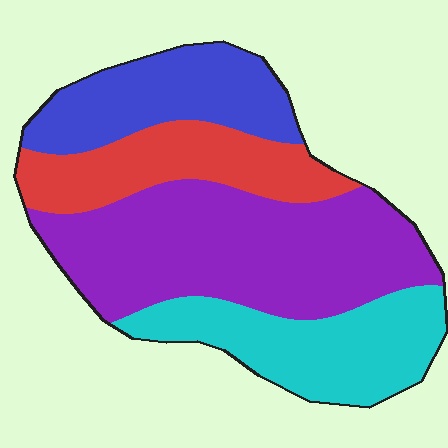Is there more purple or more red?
Purple.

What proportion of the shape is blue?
Blue takes up about one fifth (1/5) of the shape.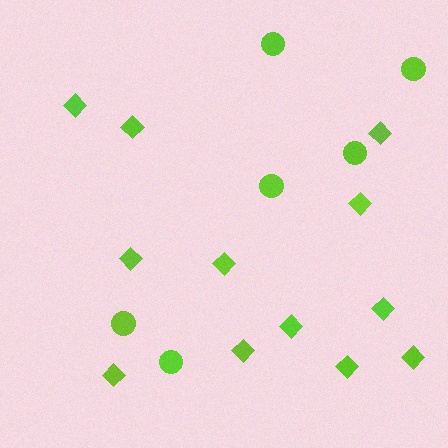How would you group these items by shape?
There are 2 groups: one group of circles (6) and one group of diamonds (12).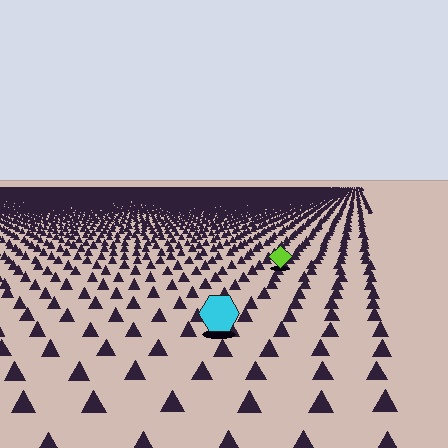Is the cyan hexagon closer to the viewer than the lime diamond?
Yes. The cyan hexagon is closer — you can tell from the texture gradient: the ground texture is coarser near it.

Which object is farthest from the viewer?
The lime diamond is farthest from the viewer. It appears smaller and the ground texture around it is denser.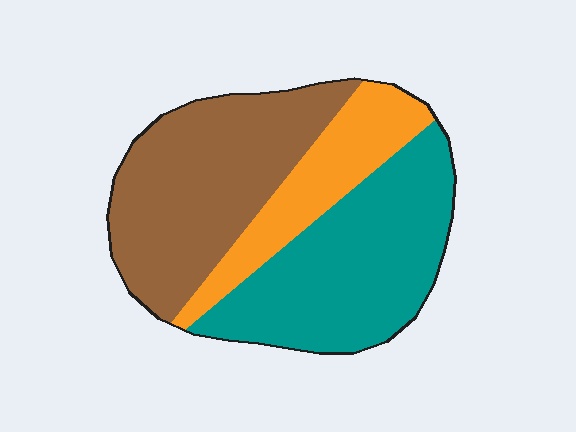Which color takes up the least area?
Orange, at roughly 20%.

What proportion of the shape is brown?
Brown covers about 40% of the shape.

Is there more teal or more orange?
Teal.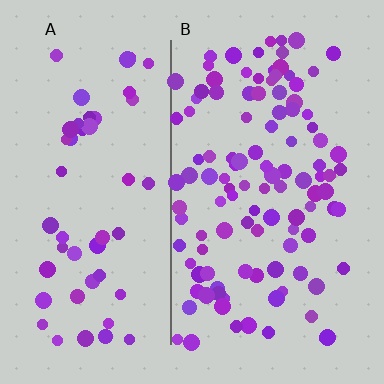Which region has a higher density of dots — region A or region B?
B (the right).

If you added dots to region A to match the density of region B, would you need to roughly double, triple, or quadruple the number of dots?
Approximately double.